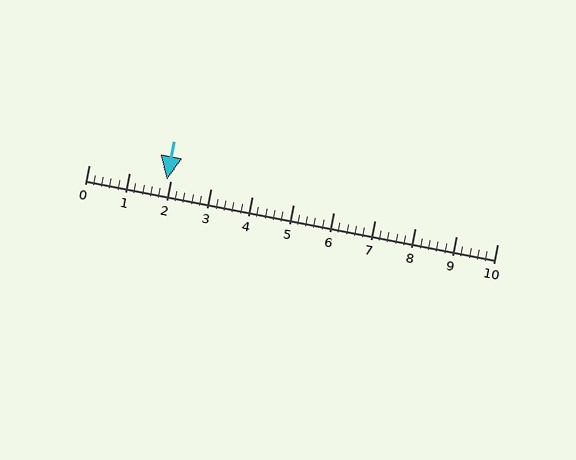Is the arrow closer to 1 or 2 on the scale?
The arrow is closer to 2.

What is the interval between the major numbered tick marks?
The major tick marks are spaced 1 units apart.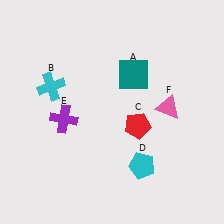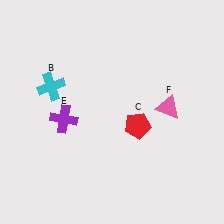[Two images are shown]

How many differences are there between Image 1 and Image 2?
There are 2 differences between the two images.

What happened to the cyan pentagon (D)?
The cyan pentagon (D) was removed in Image 2. It was in the bottom-right area of Image 1.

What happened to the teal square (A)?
The teal square (A) was removed in Image 2. It was in the top-right area of Image 1.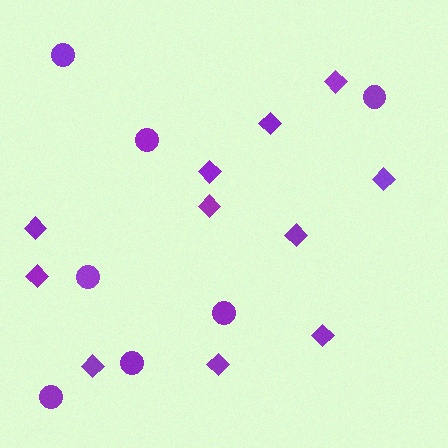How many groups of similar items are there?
There are 2 groups: one group of circles (7) and one group of diamonds (11).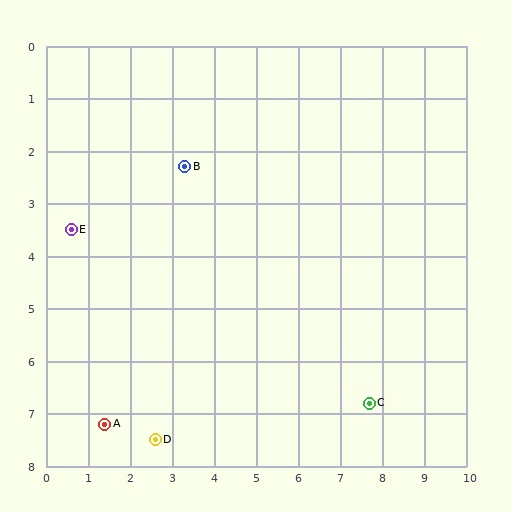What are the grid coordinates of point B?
Point B is at approximately (3.3, 2.3).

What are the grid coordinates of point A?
Point A is at approximately (1.4, 7.2).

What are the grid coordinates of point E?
Point E is at approximately (0.6, 3.5).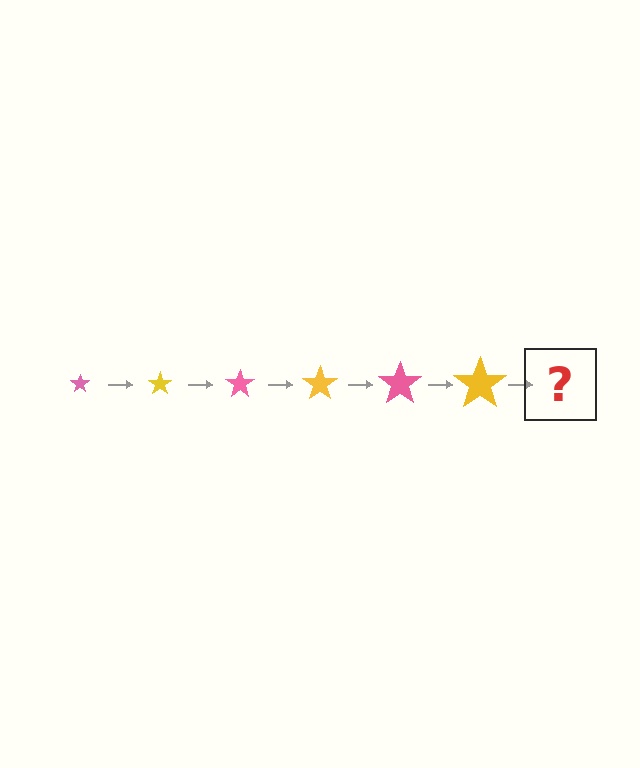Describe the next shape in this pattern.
It should be a pink star, larger than the previous one.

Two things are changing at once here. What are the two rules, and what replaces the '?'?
The two rules are that the star grows larger each step and the color cycles through pink and yellow. The '?' should be a pink star, larger than the previous one.